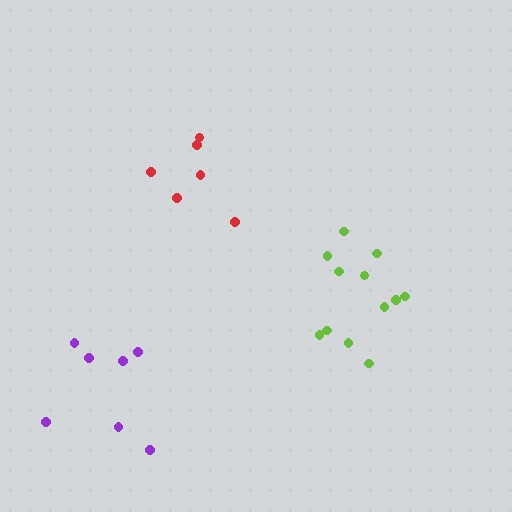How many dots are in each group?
Group 1: 12 dots, Group 2: 7 dots, Group 3: 6 dots (25 total).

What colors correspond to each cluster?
The clusters are colored: lime, purple, red.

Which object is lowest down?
The purple cluster is bottommost.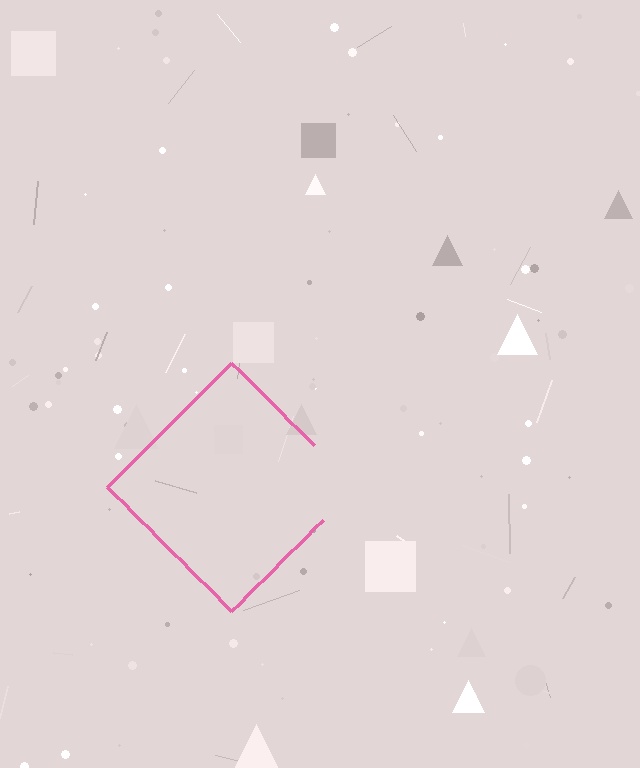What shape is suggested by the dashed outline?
The dashed outline suggests a diamond.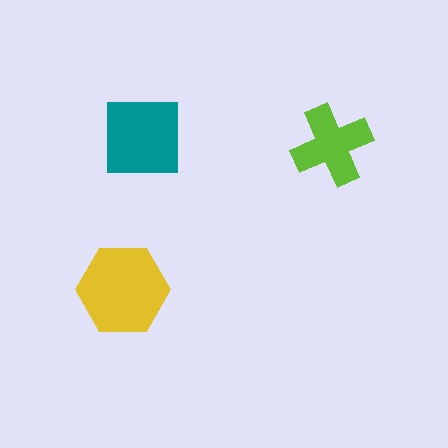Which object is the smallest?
The lime cross.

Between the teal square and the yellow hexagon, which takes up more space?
The yellow hexagon.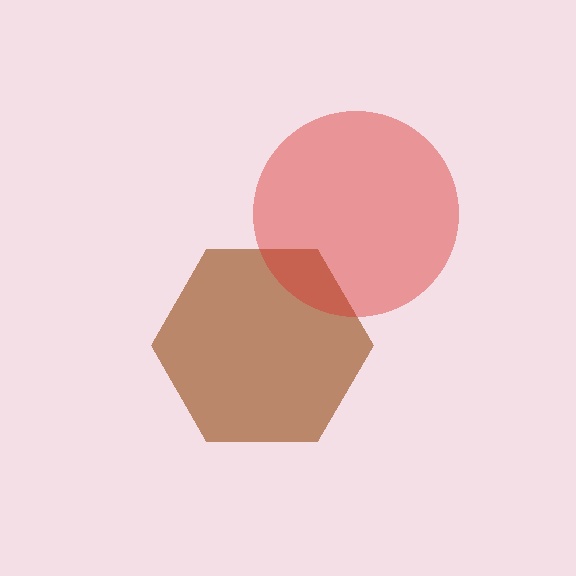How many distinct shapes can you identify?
There are 2 distinct shapes: a brown hexagon, a red circle.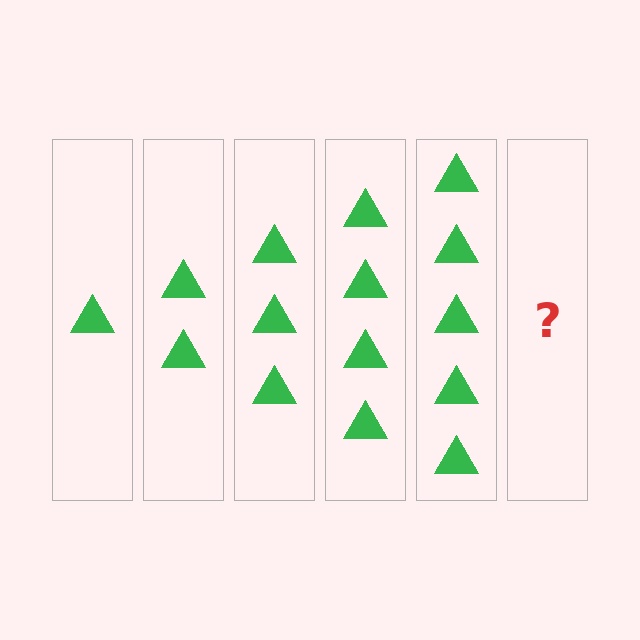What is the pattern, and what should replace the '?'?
The pattern is that each step adds one more triangle. The '?' should be 6 triangles.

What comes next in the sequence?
The next element should be 6 triangles.